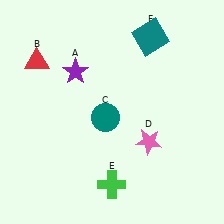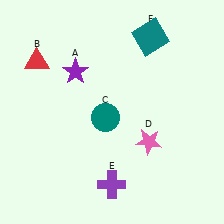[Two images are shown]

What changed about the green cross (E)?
In Image 1, E is green. In Image 2, it changed to purple.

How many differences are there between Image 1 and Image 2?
There is 1 difference between the two images.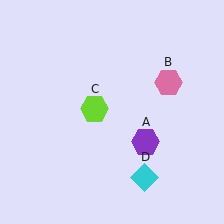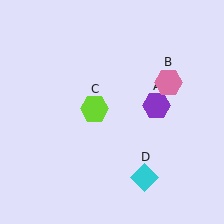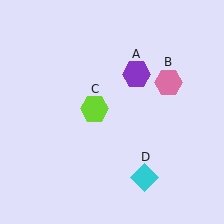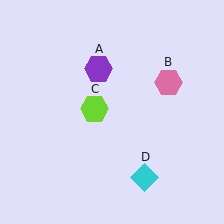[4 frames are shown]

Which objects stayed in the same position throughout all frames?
Pink hexagon (object B) and lime hexagon (object C) and cyan diamond (object D) remained stationary.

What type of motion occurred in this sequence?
The purple hexagon (object A) rotated counterclockwise around the center of the scene.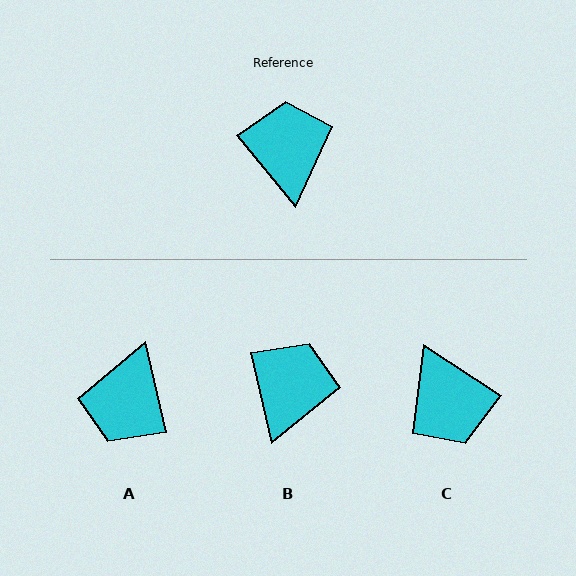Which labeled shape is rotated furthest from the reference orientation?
C, about 162 degrees away.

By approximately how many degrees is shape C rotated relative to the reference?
Approximately 162 degrees clockwise.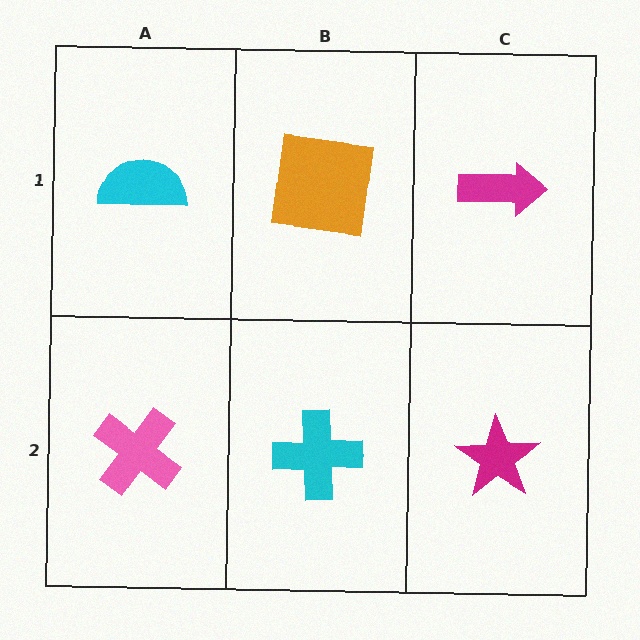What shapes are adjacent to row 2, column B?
An orange square (row 1, column B), a pink cross (row 2, column A), a magenta star (row 2, column C).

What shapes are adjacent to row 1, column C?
A magenta star (row 2, column C), an orange square (row 1, column B).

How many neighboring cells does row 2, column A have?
2.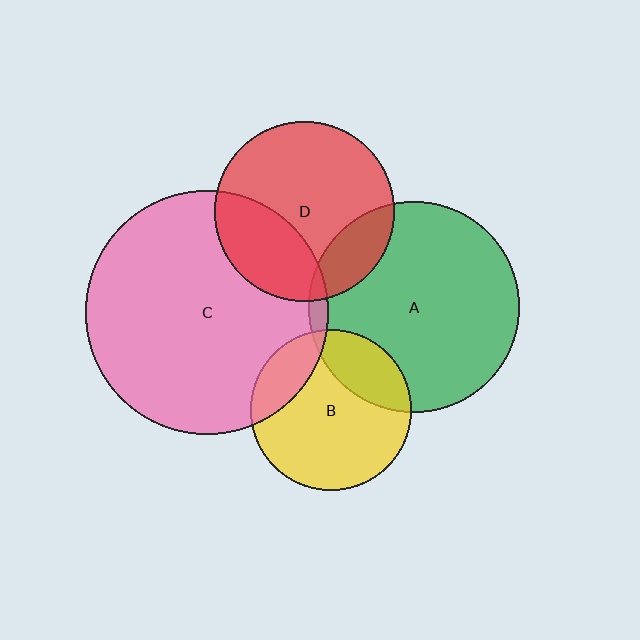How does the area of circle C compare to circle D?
Approximately 1.8 times.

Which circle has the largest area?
Circle C (pink).